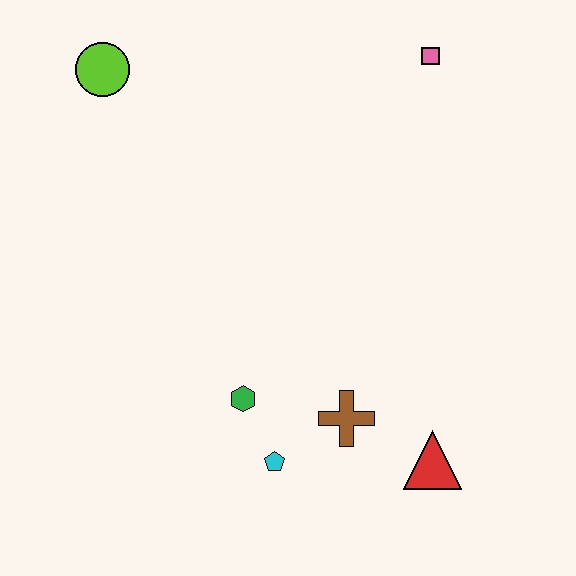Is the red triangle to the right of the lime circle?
Yes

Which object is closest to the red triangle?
The brown cross is closest to the red triangle.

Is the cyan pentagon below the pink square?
Yes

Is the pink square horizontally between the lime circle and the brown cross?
No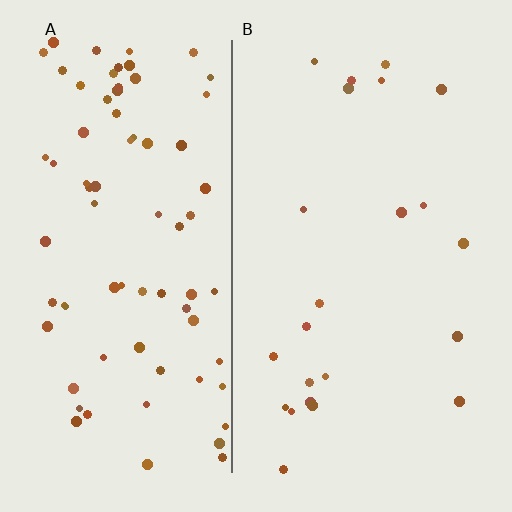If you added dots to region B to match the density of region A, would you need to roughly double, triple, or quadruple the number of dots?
Approximately triple.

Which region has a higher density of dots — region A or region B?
A (the left).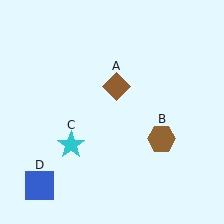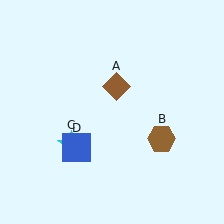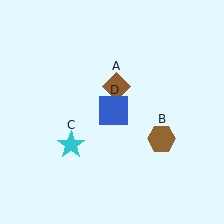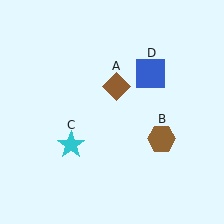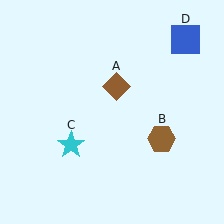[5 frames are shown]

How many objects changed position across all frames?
1 object changed position: blue square (object D).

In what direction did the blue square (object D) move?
The blue square (object D) moved up and to the right.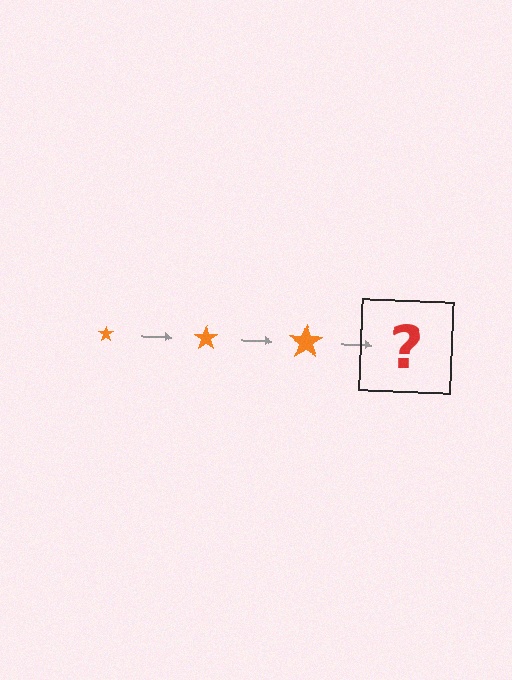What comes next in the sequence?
The next element should be an orange star, larger than the previous one.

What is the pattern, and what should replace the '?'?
The pattern is that the star gets progressively larger each step. The '?' should be an orange star, larger than the previous one.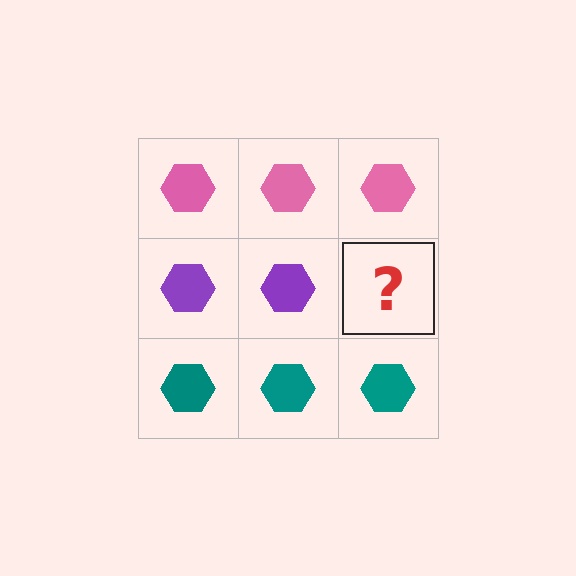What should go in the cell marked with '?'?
The missing cell should contain a purple hexagon.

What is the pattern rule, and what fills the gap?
The rule is that each row has a consistent color. The gap should be filled with a purple hexagon.